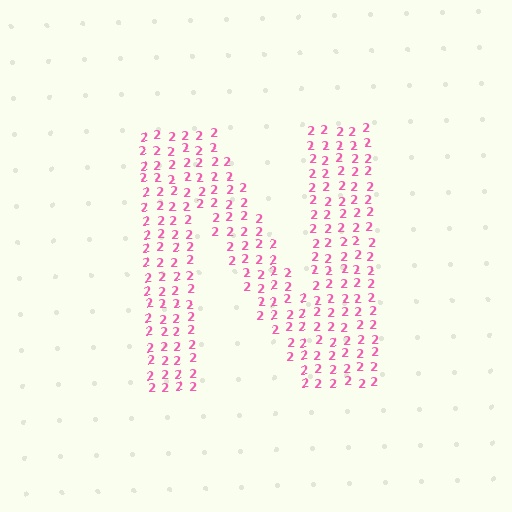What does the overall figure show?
The overall figure shows the letter N.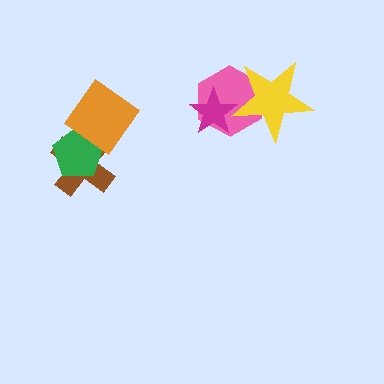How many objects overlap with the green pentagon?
2 objects overlap with the green pentagon.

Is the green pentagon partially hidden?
Yes, it is partially covered by another shape.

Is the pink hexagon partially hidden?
Yes, it is partially covered by another shape.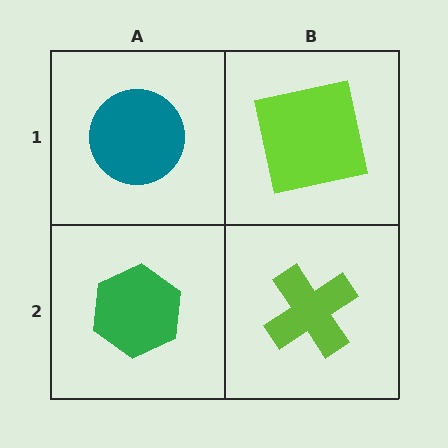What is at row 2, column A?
A green hexagon.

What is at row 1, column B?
A lime square.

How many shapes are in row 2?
2 shapes.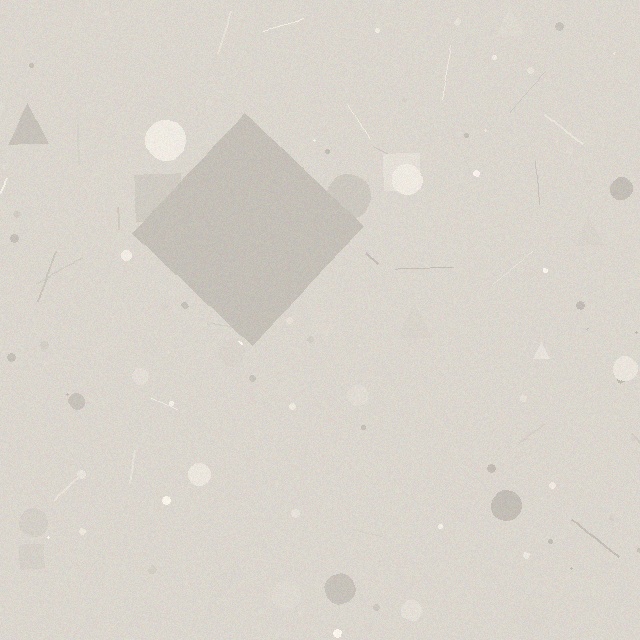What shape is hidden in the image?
A diamond is hidden in the image.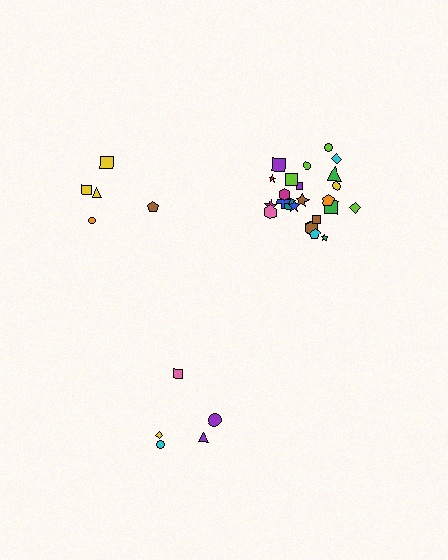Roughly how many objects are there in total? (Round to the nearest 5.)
Roughly 35 objects in total.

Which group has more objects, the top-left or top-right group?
The top-right group.